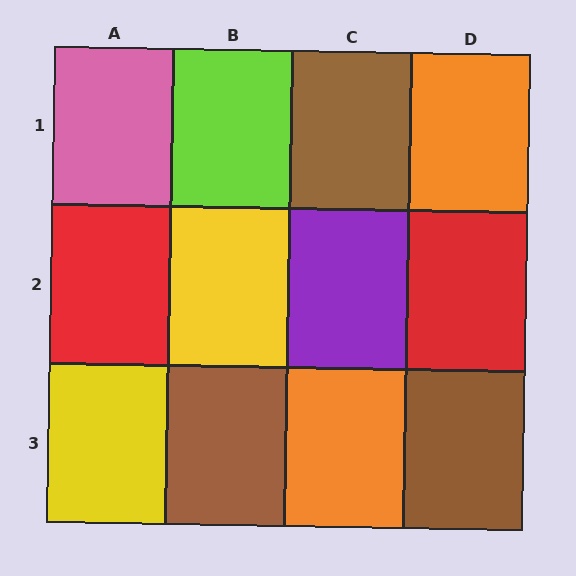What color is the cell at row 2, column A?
Red.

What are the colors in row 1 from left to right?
Pink, lime, brown, orange.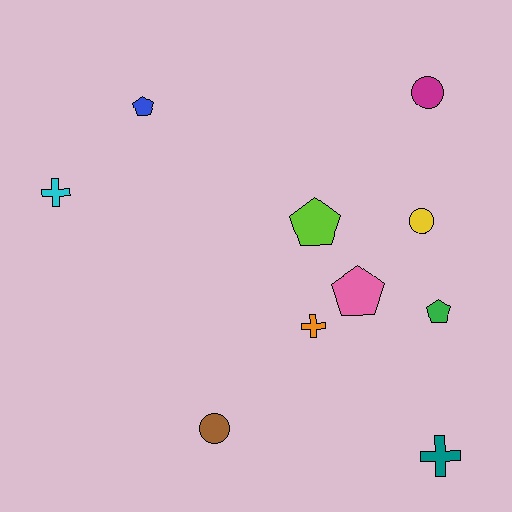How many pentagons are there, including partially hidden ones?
There are 4 pentagons.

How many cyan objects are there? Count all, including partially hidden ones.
There is 1 cyan object.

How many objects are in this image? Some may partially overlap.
There are 10 objects.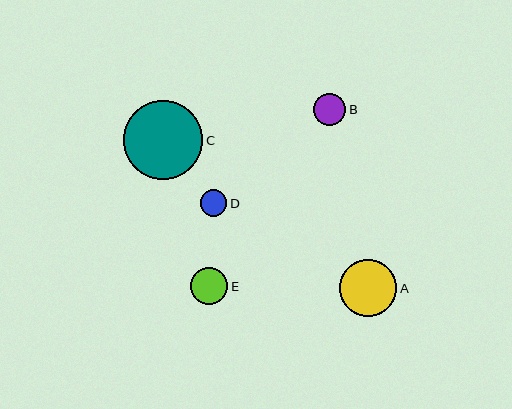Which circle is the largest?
Circle C is the largest with a size of approximately 79 pixels.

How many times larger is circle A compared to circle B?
Circle A is approximately 1.8 times the size of circle B.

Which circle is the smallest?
Circle D is the smallest with a size of approximately 27 pixels.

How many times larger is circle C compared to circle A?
Circle C is approximately 1.4 times the size of circle A.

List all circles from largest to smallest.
From largest to smallest: C, A, E, B, D.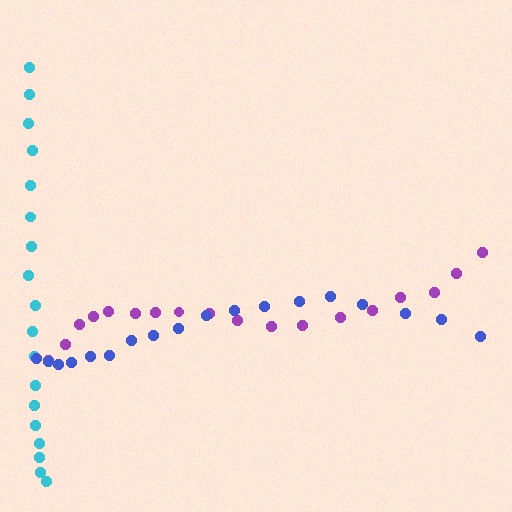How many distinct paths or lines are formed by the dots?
There are 3 distinct paths.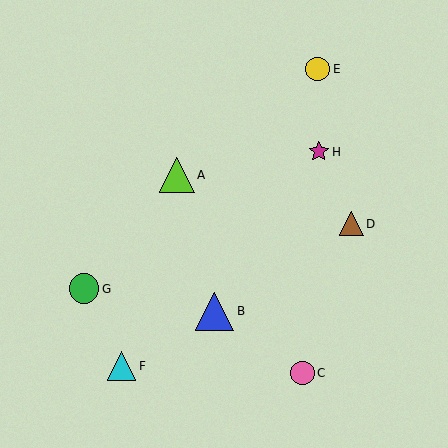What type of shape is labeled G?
Shape G is a green circle.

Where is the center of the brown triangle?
The center of the brown triangle is at (351, 224).